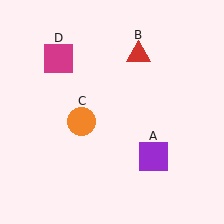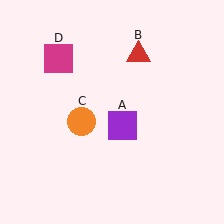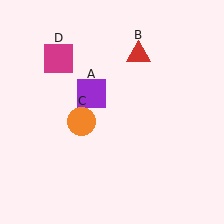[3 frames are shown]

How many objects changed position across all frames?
1 object changed position: purple square (object A).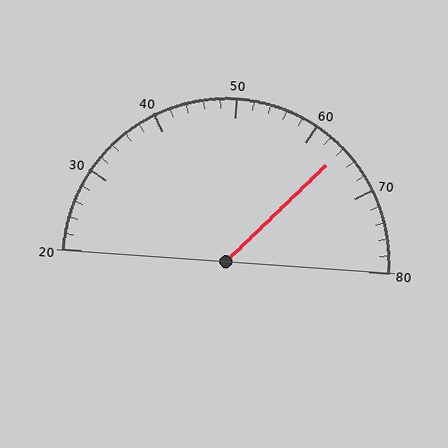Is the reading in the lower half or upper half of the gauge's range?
The reading is in the upper half of the range (20 to 80).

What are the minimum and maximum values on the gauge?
The gauge ranges from 20 to 80.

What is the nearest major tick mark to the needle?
The nearest major tick mark is 60.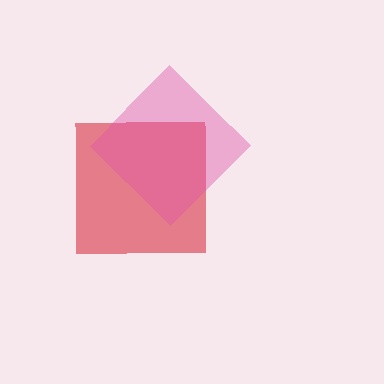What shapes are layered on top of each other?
The layered shapes are: a red square, a pink diamond.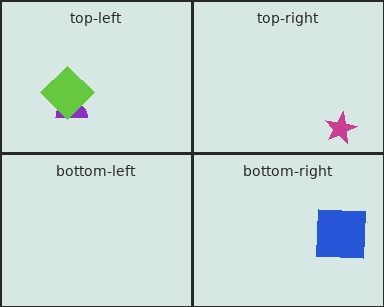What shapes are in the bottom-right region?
The blue square.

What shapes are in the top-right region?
The magenta star.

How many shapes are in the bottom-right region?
1.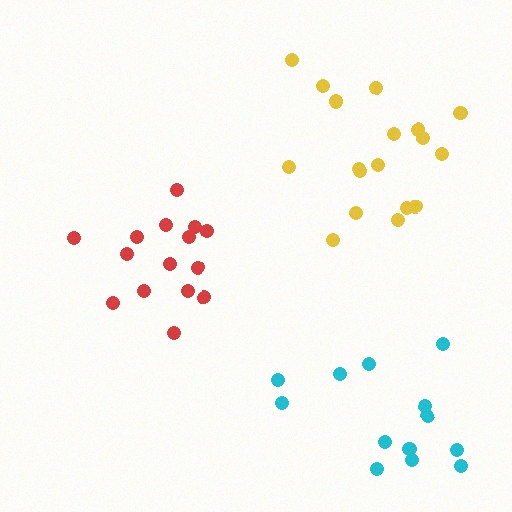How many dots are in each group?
Group 1: 15 dots, Group 2: 13 dots, Group 3: 18 dots (46 total).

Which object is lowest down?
The cyan cluster is bottommost.